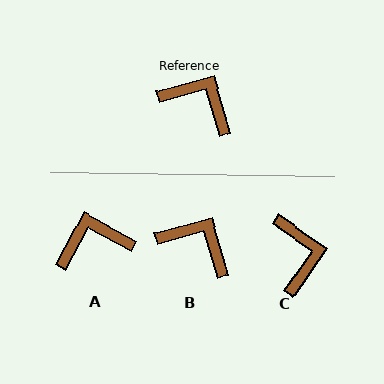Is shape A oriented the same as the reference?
No, it is off by about 46 degrees.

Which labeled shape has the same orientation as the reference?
B.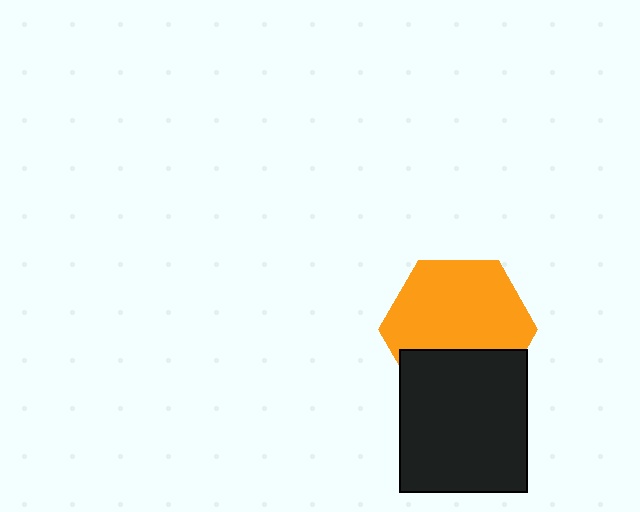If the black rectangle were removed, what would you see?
You would see the complete orange hexagon.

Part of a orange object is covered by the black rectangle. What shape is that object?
It is a hexagon.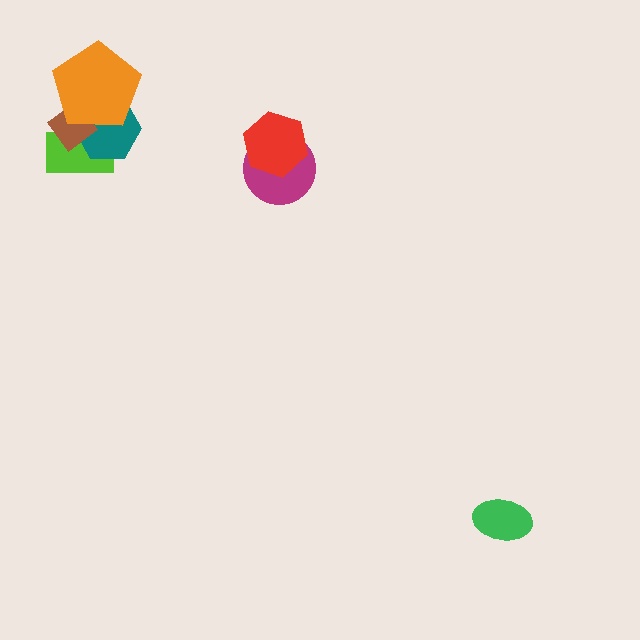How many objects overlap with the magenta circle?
1 object overlaps with the magenta circle.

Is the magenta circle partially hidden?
Yes, it is partially covered by another shape.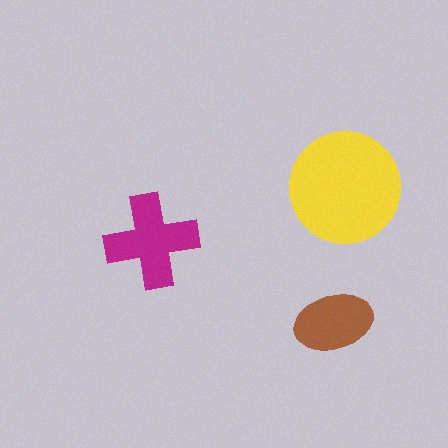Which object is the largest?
The yellow circle.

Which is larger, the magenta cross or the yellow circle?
The yellow circle.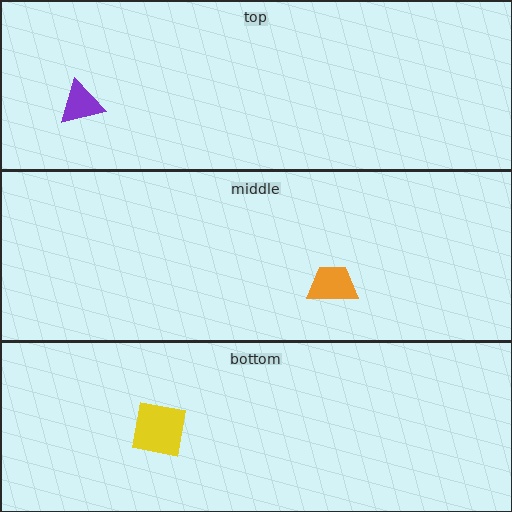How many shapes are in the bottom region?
1.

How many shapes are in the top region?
1.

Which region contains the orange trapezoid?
The middle region.